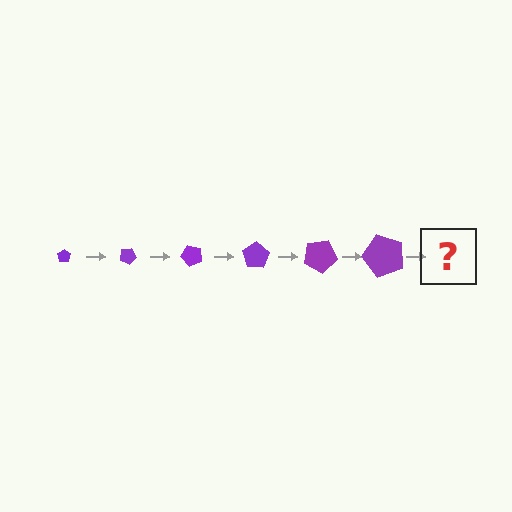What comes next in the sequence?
The next element should be a pentagon, larger than the previous one and rotated 150 degrees from the start.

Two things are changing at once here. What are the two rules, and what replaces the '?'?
The two rules are that the pentagon grows larger each step and it rotates 25 degrees each step. The '?' should be a pentagon, larger than the previous one and rotated 150 degrees from the start.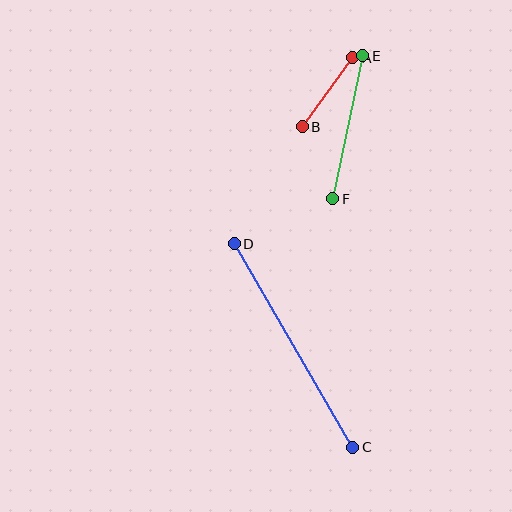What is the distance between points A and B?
The distance is approximately 86 pixels.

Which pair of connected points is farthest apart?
Points C and D are farthest apart.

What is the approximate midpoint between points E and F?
The midpoint is at approximately (348, 127) pixels.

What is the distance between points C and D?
The distance is approximately 235 pixels.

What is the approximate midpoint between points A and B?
The midpoint is at approximately (328, 92) pixels.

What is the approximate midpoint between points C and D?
The midpoint is at approximately (294, 345) pixels.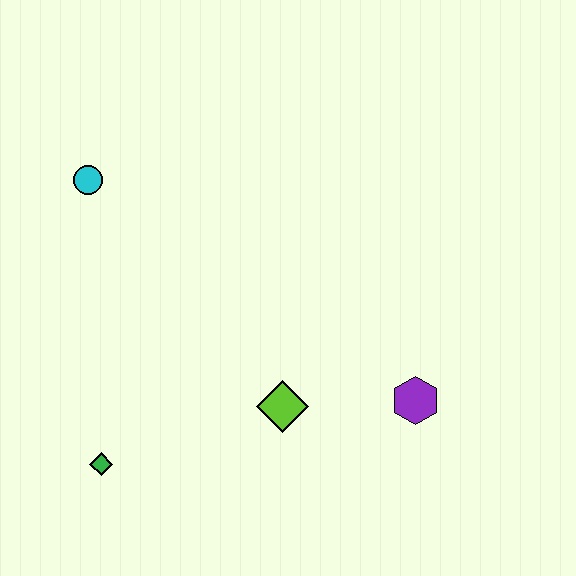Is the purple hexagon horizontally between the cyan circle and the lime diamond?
No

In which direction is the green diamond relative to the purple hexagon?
The green diamond is to the left of the purple hexagon.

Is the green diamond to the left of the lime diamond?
Yes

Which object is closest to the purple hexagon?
The lime diamond is closest to the purple hexagon.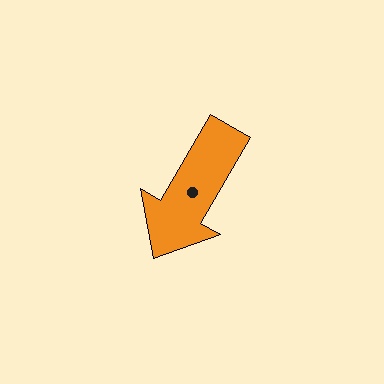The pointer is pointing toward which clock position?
Roughly 7 o'clock.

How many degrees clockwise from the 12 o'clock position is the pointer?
Approximately 210 degrees.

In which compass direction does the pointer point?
Southwest.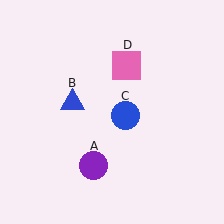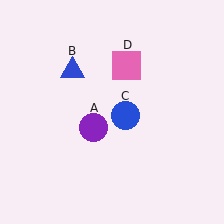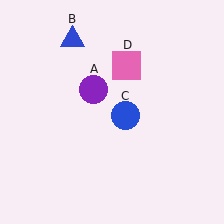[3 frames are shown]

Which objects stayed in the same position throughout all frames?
Blue circle (object C) and pink square (object D) remained stationary.